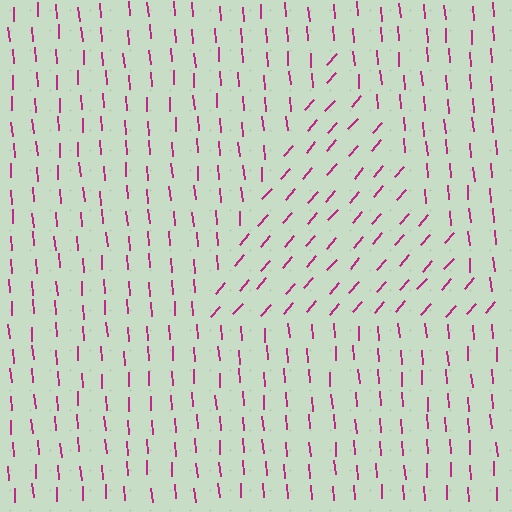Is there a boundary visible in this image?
Yes, there is a texture boundary formed by a change in line orientation.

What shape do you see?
I see a triangle.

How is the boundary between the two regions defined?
The boundary is defined purely by a change in line orientation (approximately 45 degrees difference). All lines are the same color and thickness.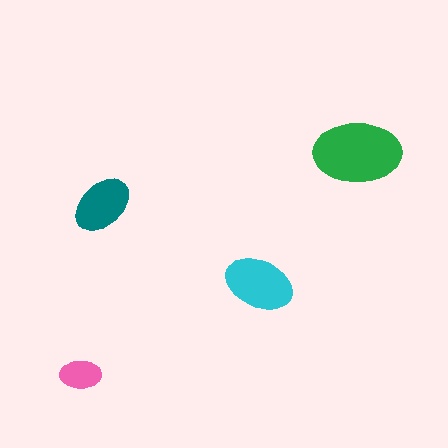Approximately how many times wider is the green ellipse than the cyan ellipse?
About 1.5 times wider.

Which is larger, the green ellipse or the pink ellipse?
The green one.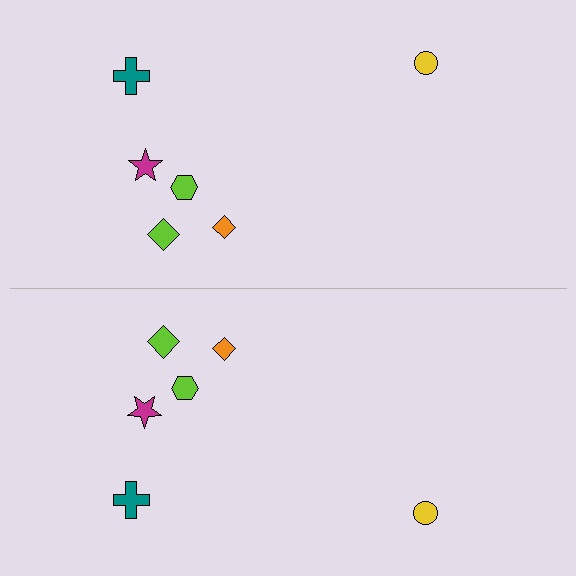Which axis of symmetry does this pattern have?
The pattern has a horizontal axis of symmetry running through the center of the image.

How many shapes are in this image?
There are 12 shapes in this image.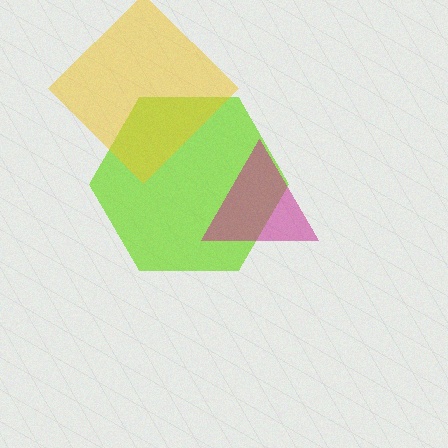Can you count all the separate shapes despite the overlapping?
Yes, there are 3 separate shapes.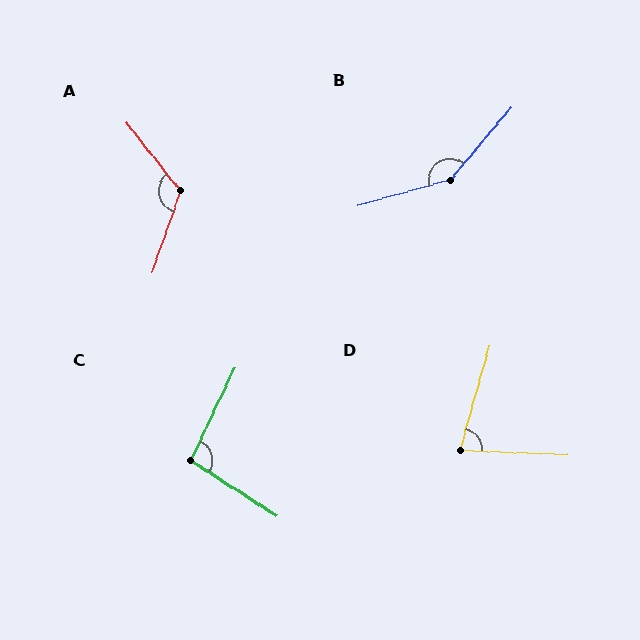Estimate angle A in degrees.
Approximately 123 degrees.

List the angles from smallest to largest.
D (76°), C (97°), A (123°), B (146°).